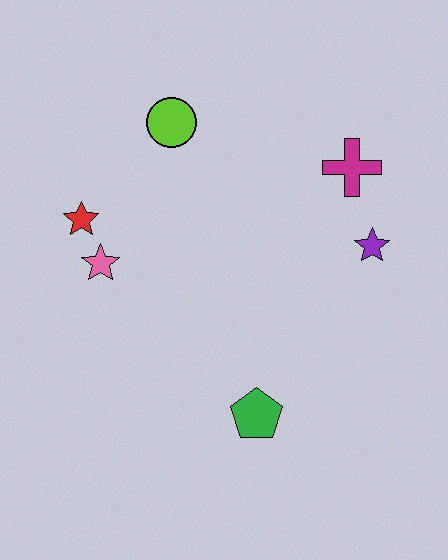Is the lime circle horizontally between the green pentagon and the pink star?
Yes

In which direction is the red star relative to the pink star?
The red star is above the pink star.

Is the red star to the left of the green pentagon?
Yes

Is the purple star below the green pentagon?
No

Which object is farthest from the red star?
The purple star is farthest from the red star.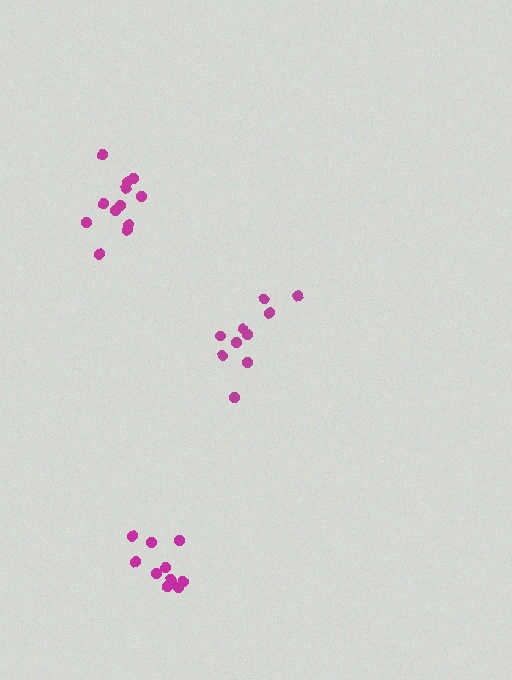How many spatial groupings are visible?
There are 3 spatial groupings.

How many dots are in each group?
Group 1: 10 dots, Group 2: 10 dots, Group 3: 12 dots (32 total).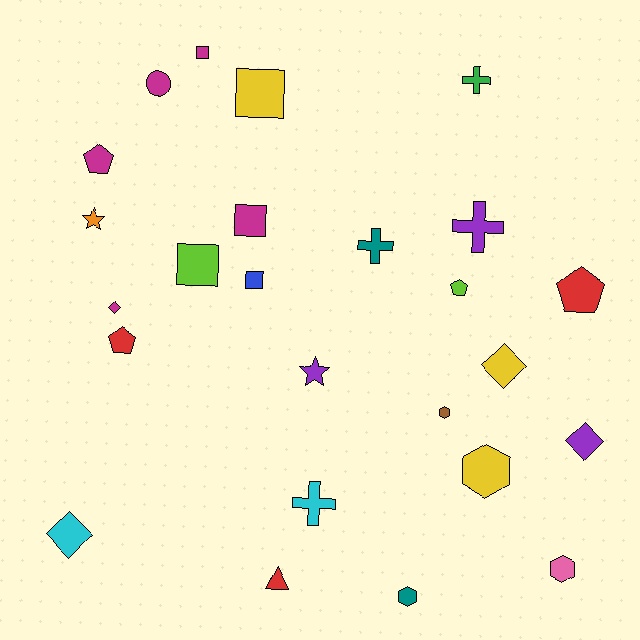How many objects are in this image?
There are 25 objects.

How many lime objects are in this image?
There are 2 lime objects.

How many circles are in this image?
There is 1 circle.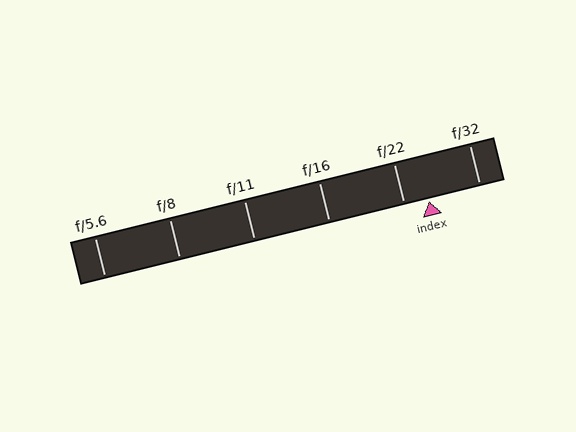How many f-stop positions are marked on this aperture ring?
There are 6 f-stop positions marked.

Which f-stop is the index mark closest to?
The index mark is closest to f/22.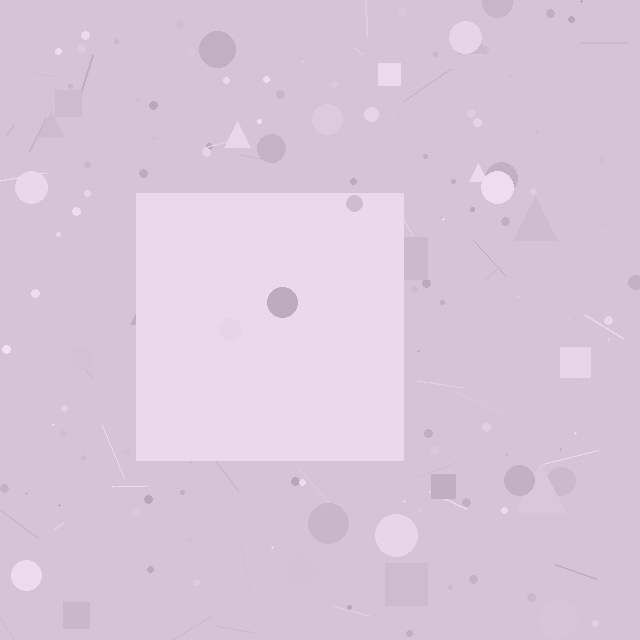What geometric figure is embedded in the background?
A square is embedded in the background.